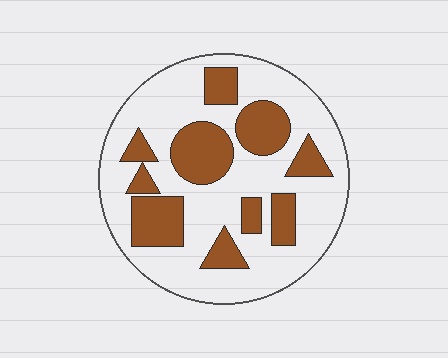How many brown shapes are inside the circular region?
10.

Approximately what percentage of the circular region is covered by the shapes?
Approximately 30%.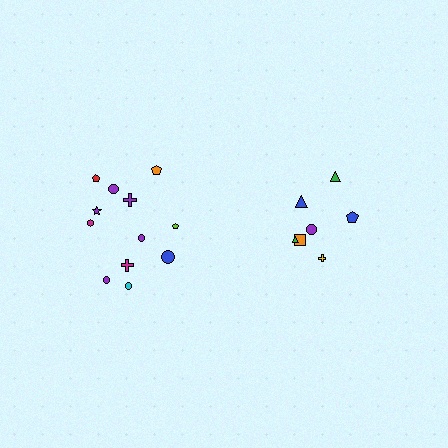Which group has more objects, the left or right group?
The left group.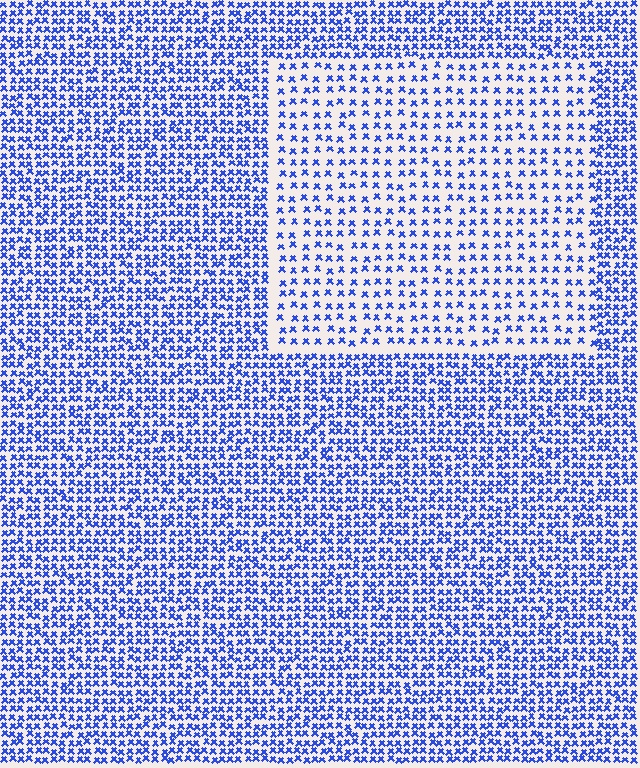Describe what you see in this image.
The image contains small blue elements arranged at two different densities. A rectangle-shaped region is visible where the elements are less densely packed than the surrounding area.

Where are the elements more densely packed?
The elements are more densely packed outside the rectangle boundary.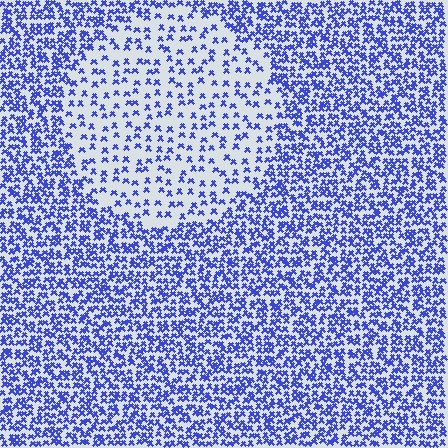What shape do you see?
I see a circle.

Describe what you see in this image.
The image contains small blue elements arranged at two different densities. A circle-shaped region is visible where the elements are less densely packed than the surrounding area.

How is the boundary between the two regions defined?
The boundary is defined by a change in element density (approximately 2.4x ratio). All elements are the same color, size, and shape.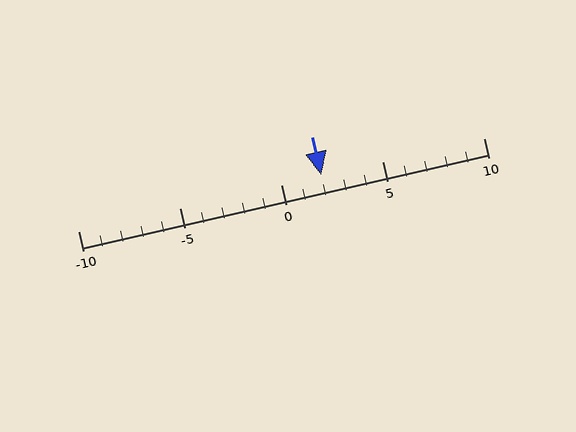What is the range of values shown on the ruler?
The ruler shows values from -10 to 10.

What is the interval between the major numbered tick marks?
The major tick marks are spaced 5 units apart.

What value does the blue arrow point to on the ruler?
The blue arrow points to approximately 2.